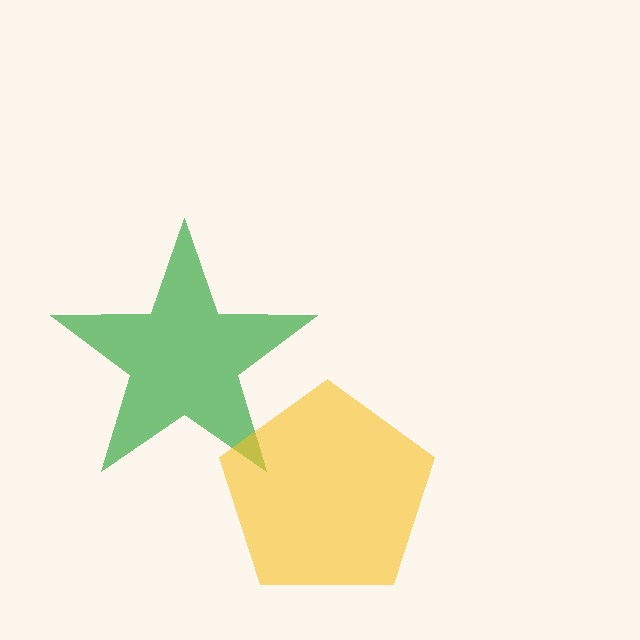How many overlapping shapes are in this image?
There are 2 overlapping shapes in the image.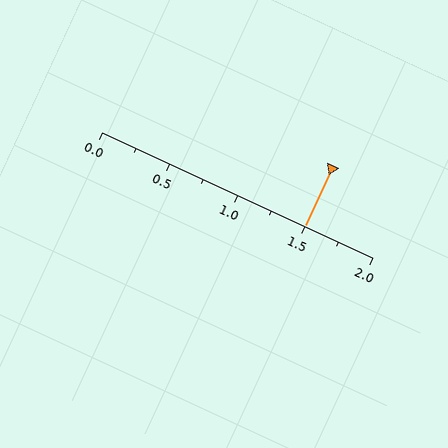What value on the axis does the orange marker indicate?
The marker indicates approximately 1.5.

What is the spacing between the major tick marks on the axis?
The major ticks are spaced 0.5 apart.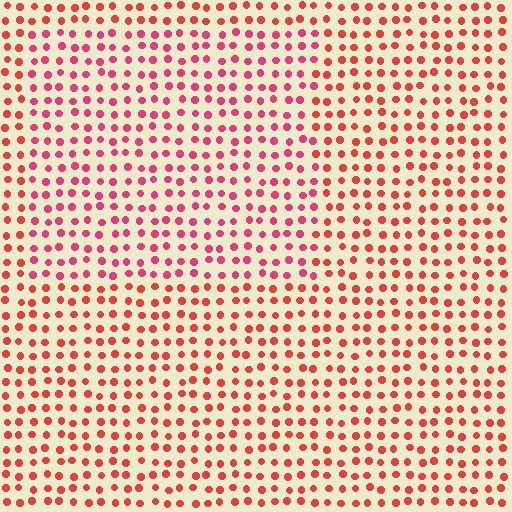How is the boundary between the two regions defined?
The boundary is defined purely by a slight shift in hue (about 25 degrees). Spacing, size, and orientation are identical on both sides.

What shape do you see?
I see a rectangle.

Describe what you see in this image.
The image is filled with small red elements in a uniform arrangement. A rectangle-shaped region is visible where the elements are tinted to a slightly different hue, forming a subtle color boundary.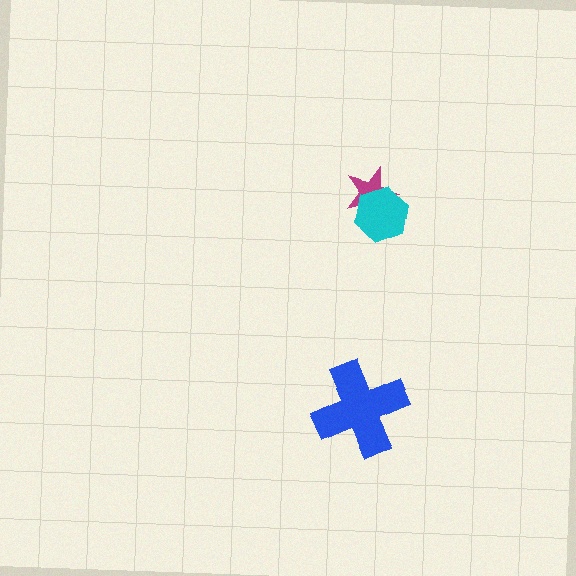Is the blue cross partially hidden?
No, no other shape covers it.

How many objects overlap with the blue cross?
0 objects overlap with the blue cross.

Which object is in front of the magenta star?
The cyan hexagon is in front of the magenta star.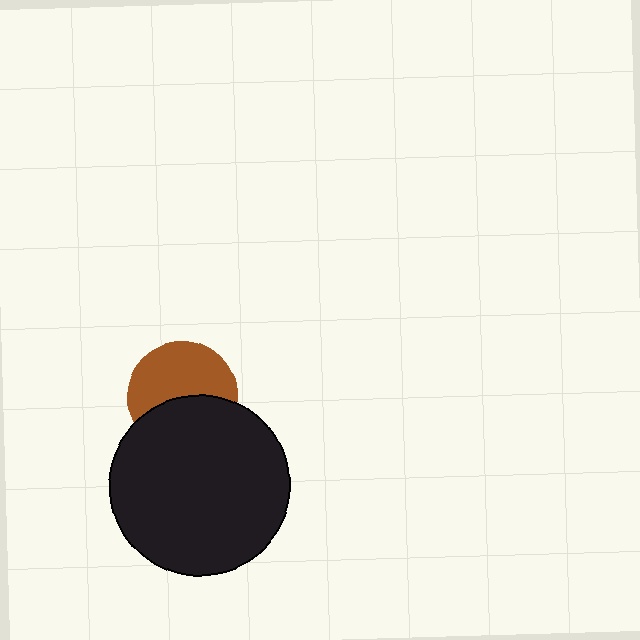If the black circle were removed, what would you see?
You would see the complete brown circle.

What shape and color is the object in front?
The object in front is a black circle.